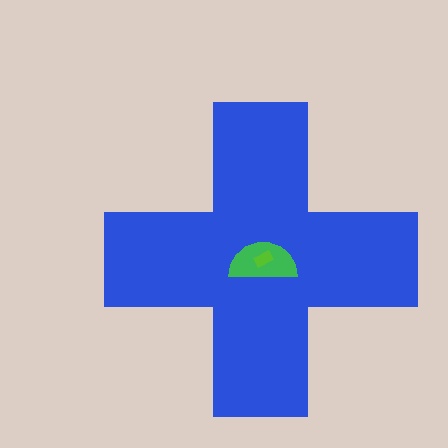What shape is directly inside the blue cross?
The green semicircle.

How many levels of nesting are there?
3.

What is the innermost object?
The lime rectangle.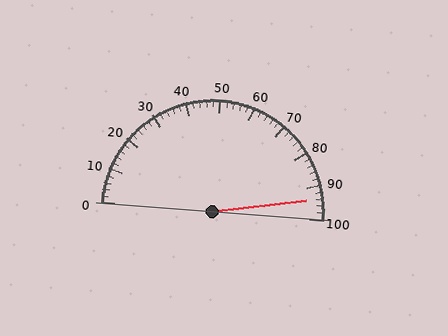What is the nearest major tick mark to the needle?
The nearest major tick mark is 90.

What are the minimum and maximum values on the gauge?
The gauge ranges from 0 to 100.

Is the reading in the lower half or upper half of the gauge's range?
The reading is in the upper half of the range (0 to 100).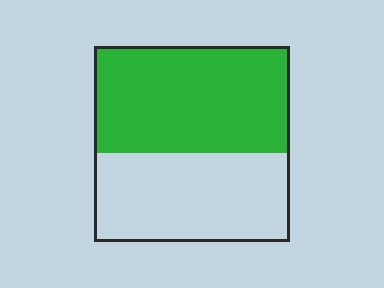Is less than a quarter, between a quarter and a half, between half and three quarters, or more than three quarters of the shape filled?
Between half and three quarters.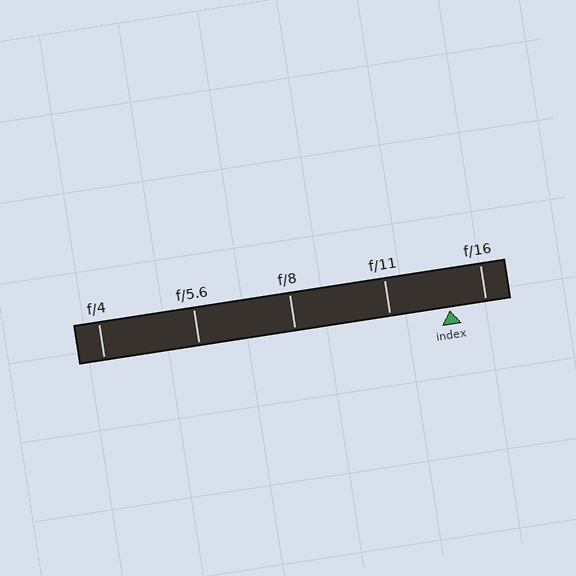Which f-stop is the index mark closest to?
The index mark is closest to f/16.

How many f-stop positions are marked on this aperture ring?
There are 5 f-stop positions marked.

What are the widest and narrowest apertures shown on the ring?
The widest aperture shown is f/4 and the narrowest is f/16.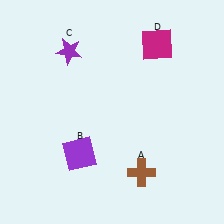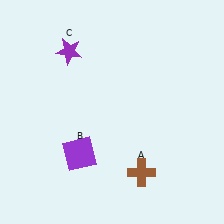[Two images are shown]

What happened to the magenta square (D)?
The magenta square (D) was removed in Image 2. It was in the top-right area of Image 1.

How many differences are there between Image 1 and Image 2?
There is 1 difference between the two images.